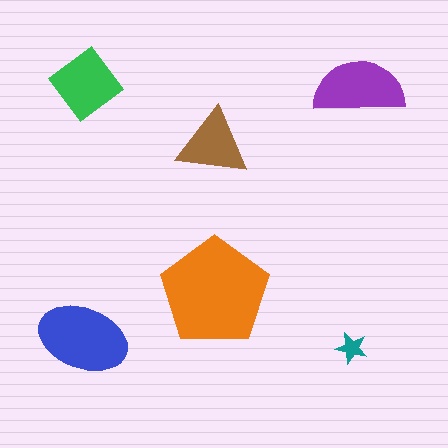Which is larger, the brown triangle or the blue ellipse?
The blue ellipse.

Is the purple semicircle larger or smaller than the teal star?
Larger.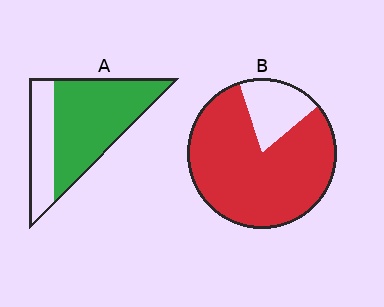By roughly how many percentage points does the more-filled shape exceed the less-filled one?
By roughly 10 percentage points (B over A).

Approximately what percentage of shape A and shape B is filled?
A is approximately 70% and B is approximately 80%.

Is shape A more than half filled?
Yes.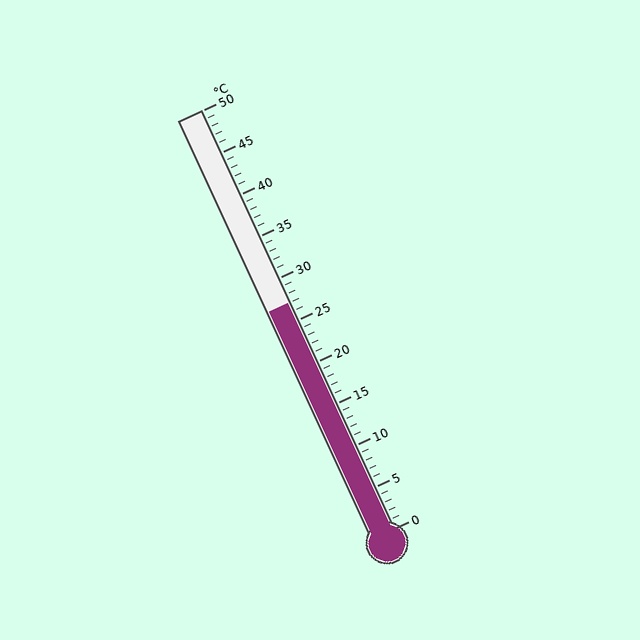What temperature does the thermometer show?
The thermometer shows approximately 27°C.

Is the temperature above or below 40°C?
The temperature is below 40°C.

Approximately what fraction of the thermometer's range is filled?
The thermometer is filled to approximately 55% of its range.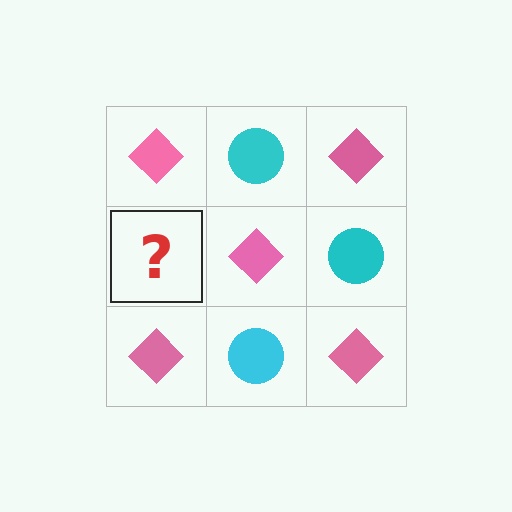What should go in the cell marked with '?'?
The missing cell should contain a cyan circle.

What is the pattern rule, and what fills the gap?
The rule is that it alternates pink diamond and cyan circle in a checkerboard pattern. The gap should be filled with a cyan circle.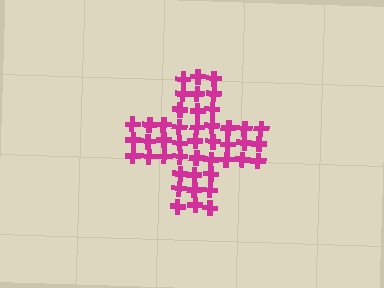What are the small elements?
The small elements are crosses.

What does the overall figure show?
The overall figure shows a cross.